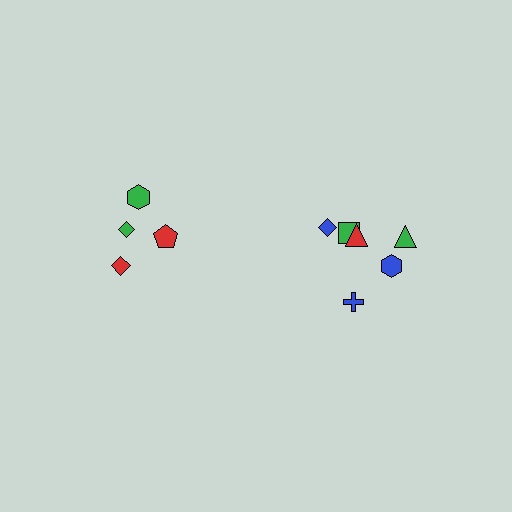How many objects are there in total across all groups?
There are 10 objects.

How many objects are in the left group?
There are 4 objects.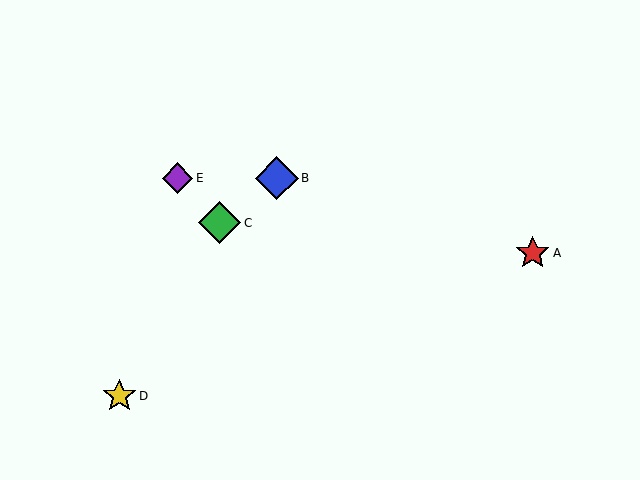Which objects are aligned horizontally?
Objects B, E are aligned horizontally.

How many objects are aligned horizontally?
2 objects (B, E) are aligned horizontally.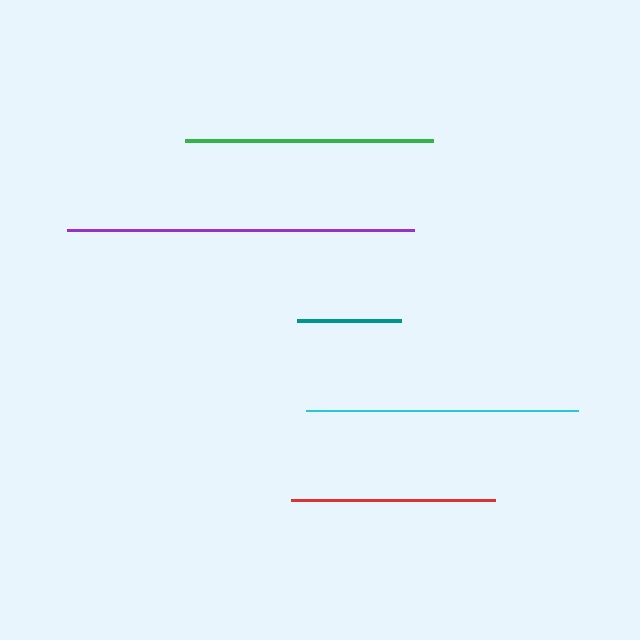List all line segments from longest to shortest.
From longest to shortest: purple, cyan, green, red, teal.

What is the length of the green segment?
The green segment is approximately 248 pixels long.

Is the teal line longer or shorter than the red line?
The red line is longer than the teal line.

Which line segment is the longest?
The purple line is the longest at approximately 346 pixels.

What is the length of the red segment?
The red segment is approximately 204 pixels long.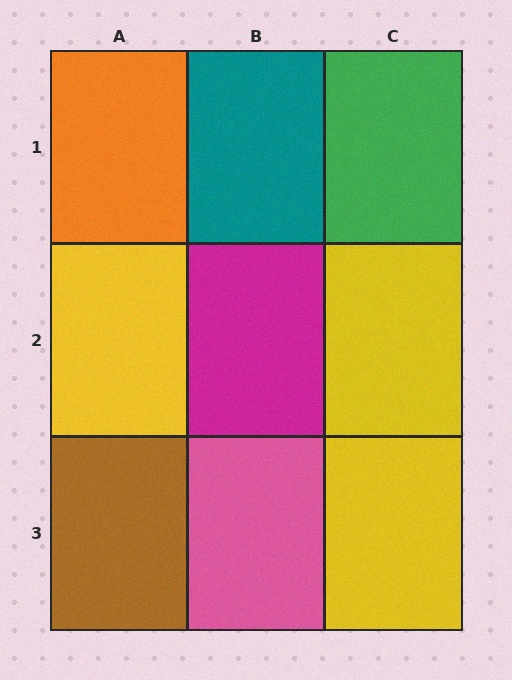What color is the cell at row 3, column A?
Brown.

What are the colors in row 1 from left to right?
Orange, teal, green.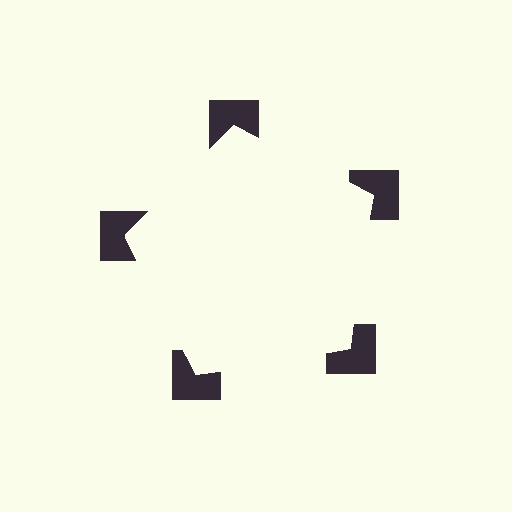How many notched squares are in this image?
There are 5 — one at each vertex of the illusory pentagon.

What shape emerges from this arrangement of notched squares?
An illusory pentagon — its edges are inferred from the aligned wedge cuts in the notched squares, not physically drawn.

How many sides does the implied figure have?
5 sides.